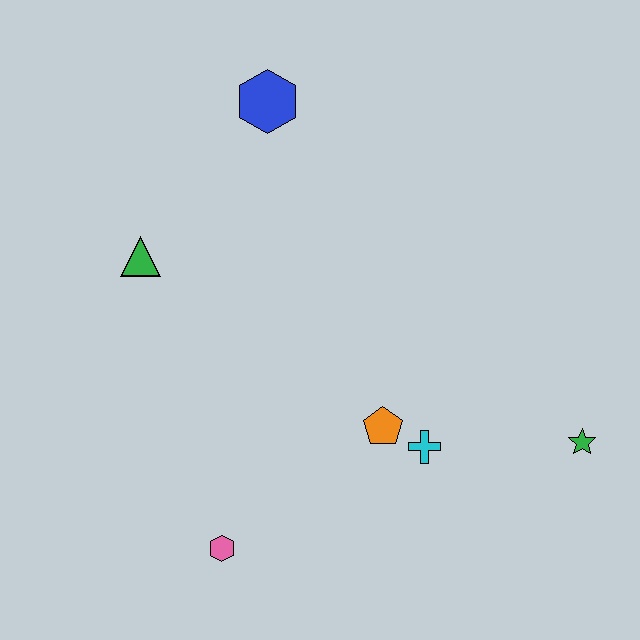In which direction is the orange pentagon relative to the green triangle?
The orange pentagon is to the right of the green triangle.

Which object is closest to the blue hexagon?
The green triangle is closest to the blue hexagon.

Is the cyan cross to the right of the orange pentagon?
Yes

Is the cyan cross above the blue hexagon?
No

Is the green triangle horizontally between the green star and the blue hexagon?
No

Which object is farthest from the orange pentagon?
The blue hexagon is farthest from the orange pentagon.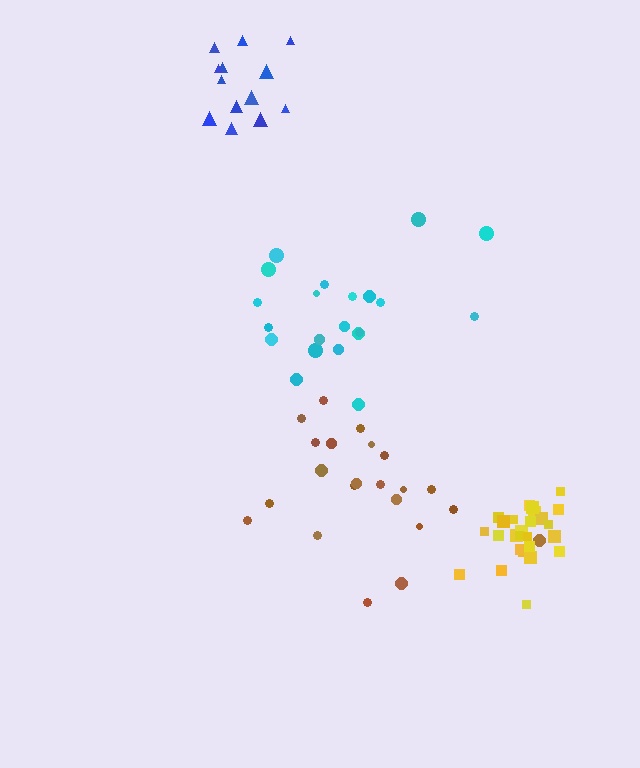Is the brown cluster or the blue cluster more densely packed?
Blue.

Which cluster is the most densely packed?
Yellow.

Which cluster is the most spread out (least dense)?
Cyan.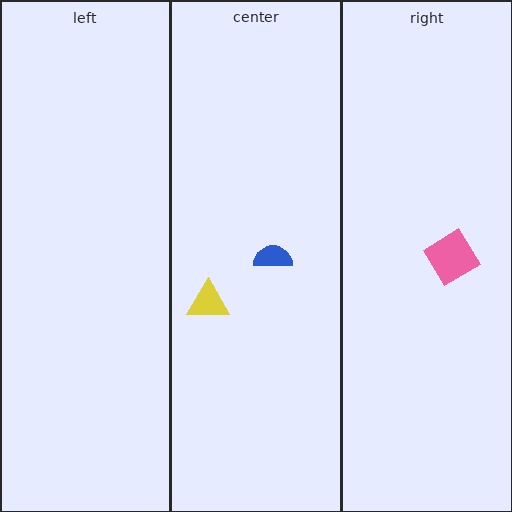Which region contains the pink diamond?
The right region.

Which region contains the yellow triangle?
The center region.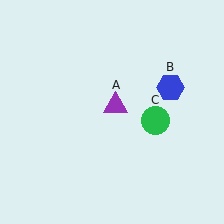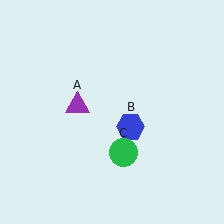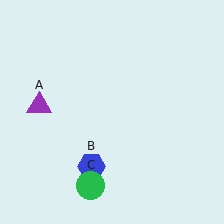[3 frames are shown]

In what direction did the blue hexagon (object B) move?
The blue hexagon (object B) moved down and to the left.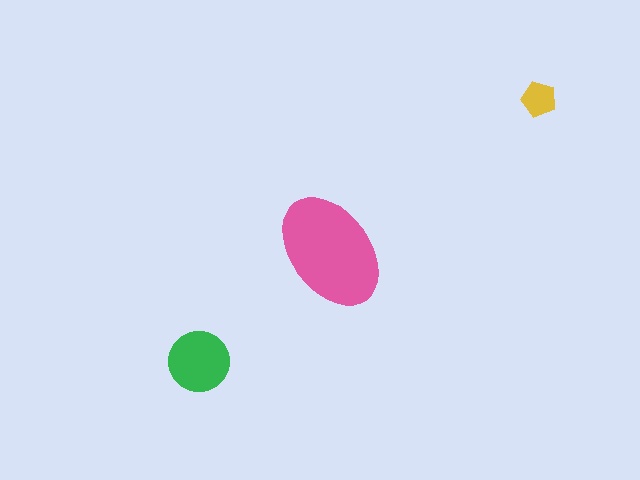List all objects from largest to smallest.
The pink ellipse, the green circle, the yellow pentagon.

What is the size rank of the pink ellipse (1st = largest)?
1st.